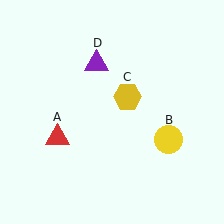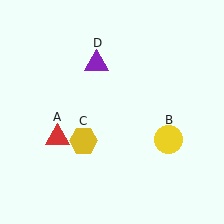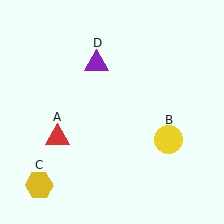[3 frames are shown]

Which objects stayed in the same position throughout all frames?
Red triangle (object A) and yellow circle (object B) and purple triangle (object D) remained stationary.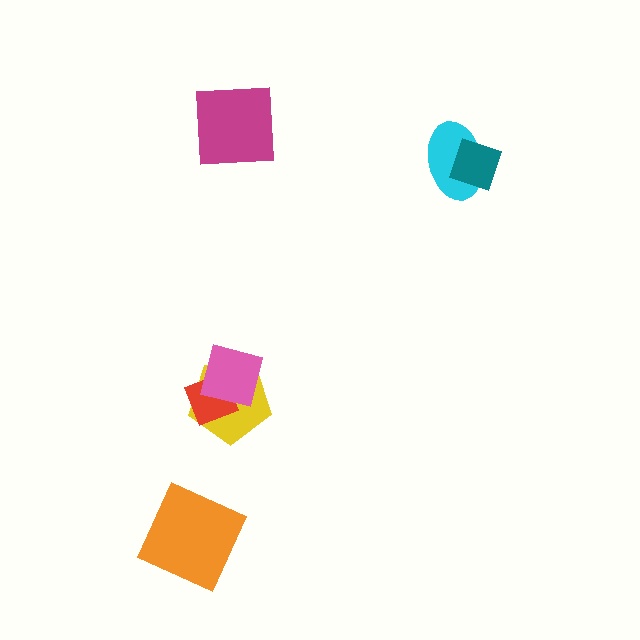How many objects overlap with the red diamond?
2 objects overlap with the red diamond.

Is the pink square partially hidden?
No, no other shape covers it.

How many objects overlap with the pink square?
2 objects overlap with the pink square.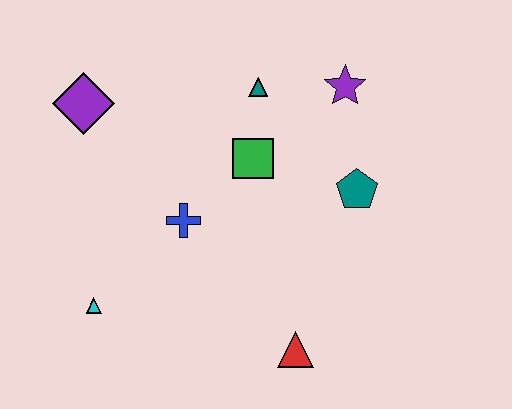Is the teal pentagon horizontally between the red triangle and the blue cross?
No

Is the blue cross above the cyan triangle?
Yes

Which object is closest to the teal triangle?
The green square is closest to the teal triangle.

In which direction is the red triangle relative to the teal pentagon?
The red triangle is below the teal pentagon.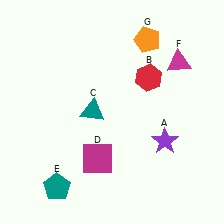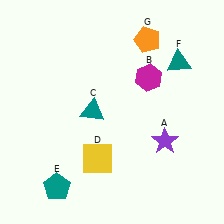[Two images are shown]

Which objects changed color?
B changed from red to magenta. D changed from magenta to yellow. F changed from magenta to teal.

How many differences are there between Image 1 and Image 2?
There are 3 differences between the two images.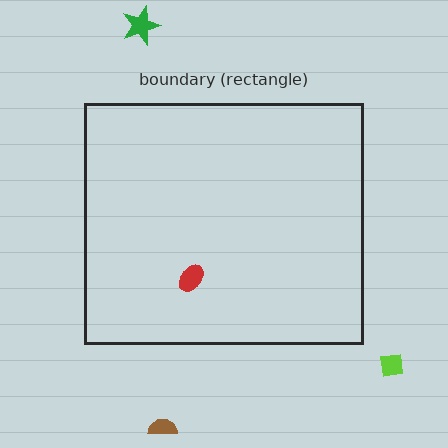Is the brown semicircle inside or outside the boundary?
Outside.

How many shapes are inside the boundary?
1 inside, 3 outside.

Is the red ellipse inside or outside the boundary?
Inside.